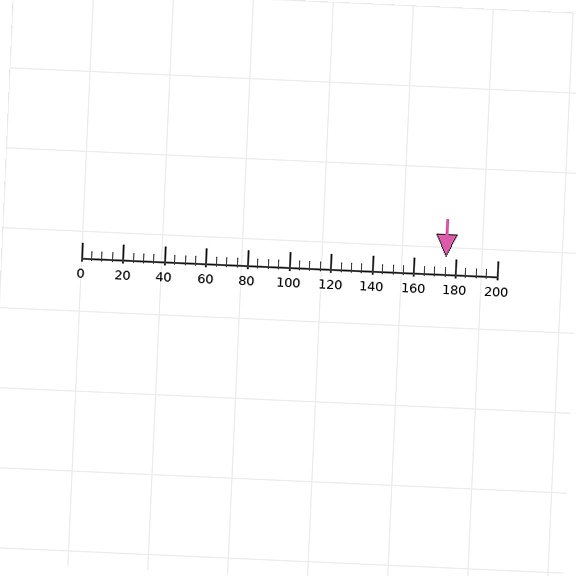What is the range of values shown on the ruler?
The ruler shows values from 0 to 200.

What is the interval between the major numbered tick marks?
The major tick marks are spaced 20 units apart.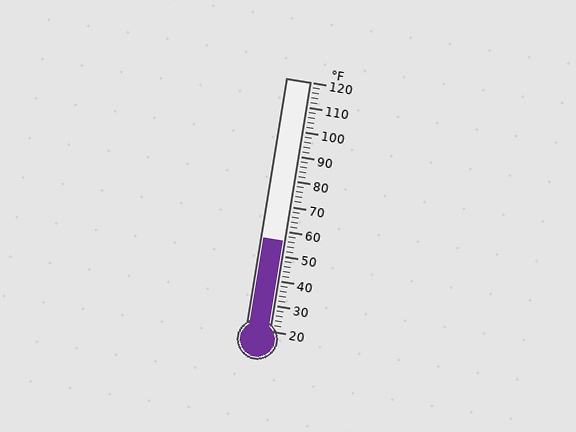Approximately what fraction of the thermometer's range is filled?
The thermometer is filled to approximately 35% of its range.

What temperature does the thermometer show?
The thermometer shows approximately 56°F.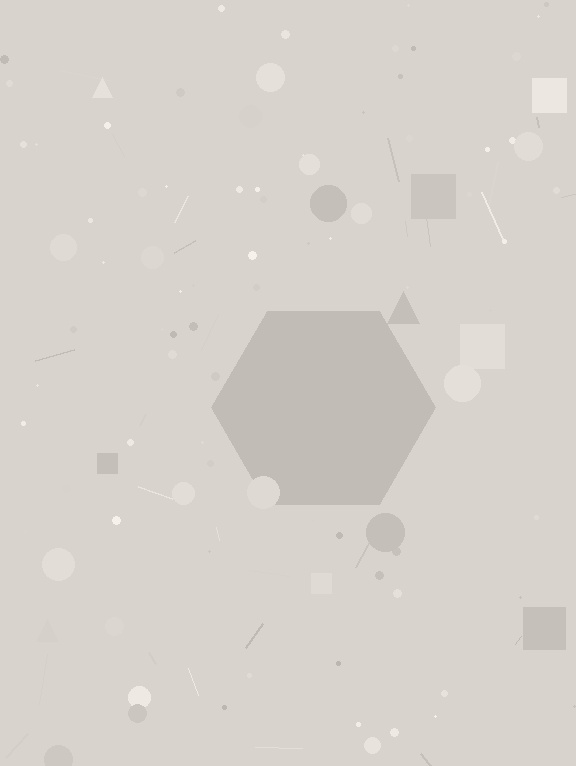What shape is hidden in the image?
A hexagon is hidden in the image.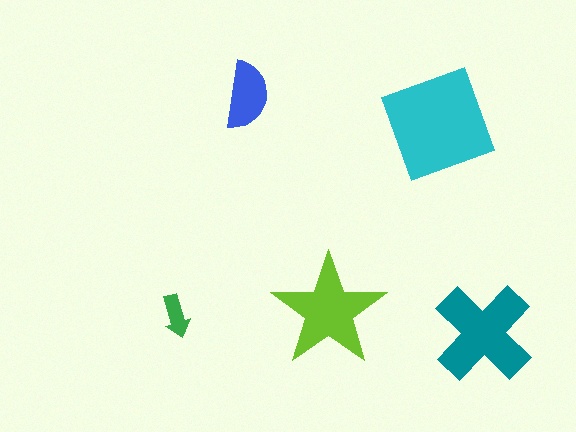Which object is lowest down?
The teal cross is bottommost.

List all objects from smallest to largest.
The green arrow, the blue semicircle, the lime star, the teal cross, the cyan diamond.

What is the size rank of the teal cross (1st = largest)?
2nd.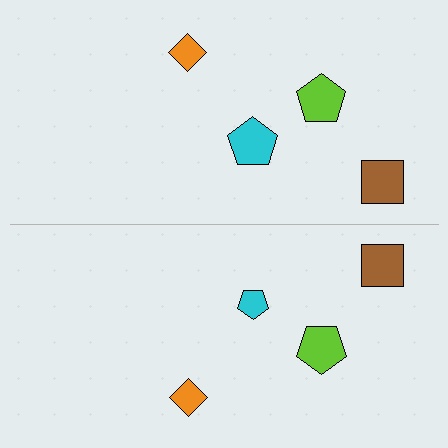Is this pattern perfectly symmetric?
No, the pattern is not perfectly symmetric. The cyan pentagon on the bottom side has a different size than its mirror counterpart.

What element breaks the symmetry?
The cyan pentagon on the bottom side has a different size than its mirror counterpart.